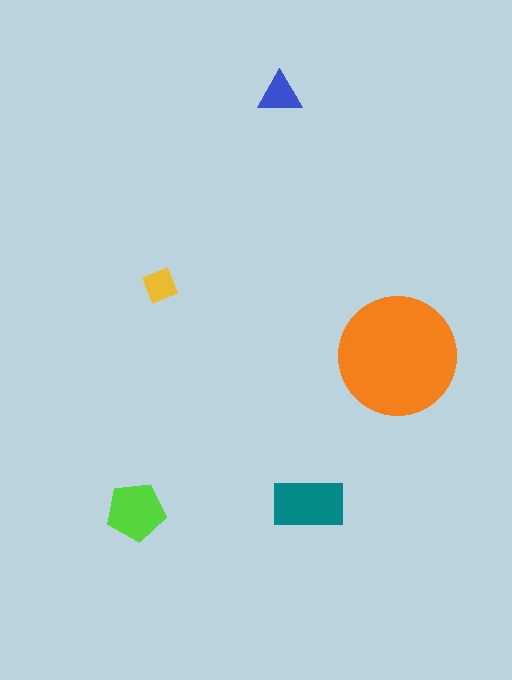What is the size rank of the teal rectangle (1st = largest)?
2nd.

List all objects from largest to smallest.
The orange circle, the teal rectangle, the lime pentagon, the blue triangle, the yellow diamond.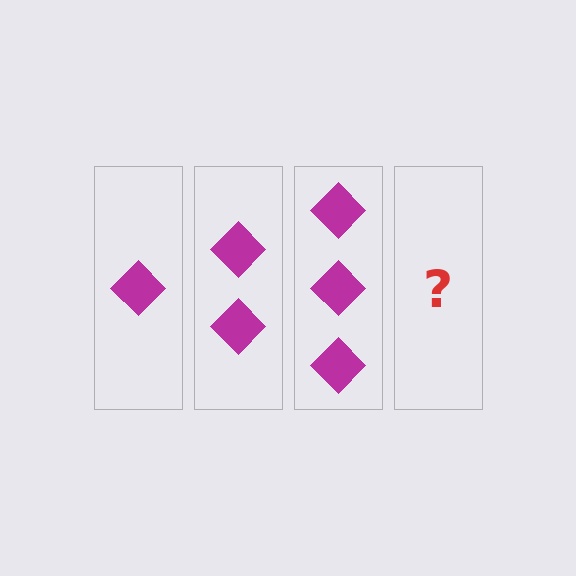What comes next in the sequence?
The next element should be 4 diamonds.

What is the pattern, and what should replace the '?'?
The pattern is that each step adds one more diamond. The '?' should be 4 diamonds.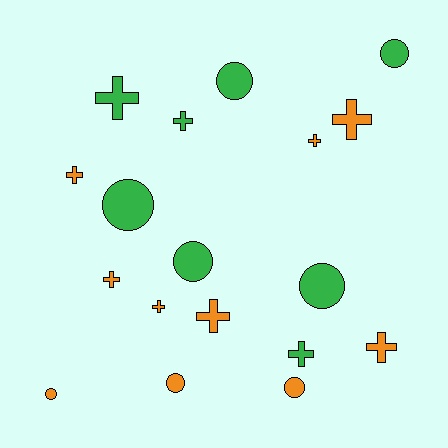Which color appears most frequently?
Orange, with 10 objects.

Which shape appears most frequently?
Cross, with 10 objects.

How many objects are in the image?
There are 18 objects.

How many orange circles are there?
There are 3 orange circles.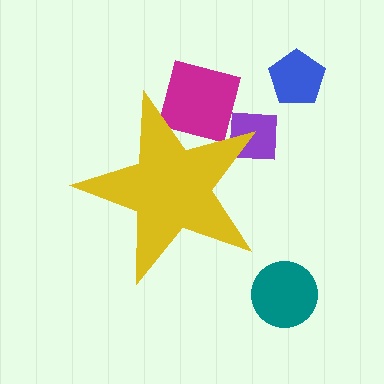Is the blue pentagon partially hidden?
No, the blue pentagon is fully visible.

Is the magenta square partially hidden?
Yes, the magenta square is partially hidden behind the yellow star.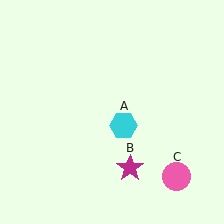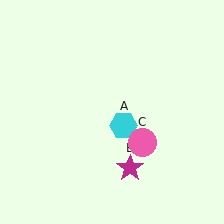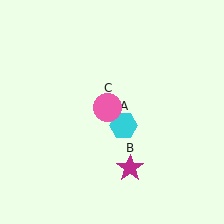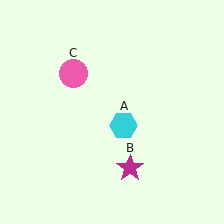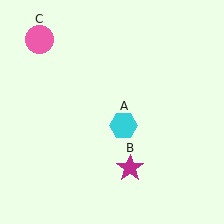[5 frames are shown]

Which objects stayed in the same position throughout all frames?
Cyan hexagon (object A) and magenta star (object B) remained stationary.